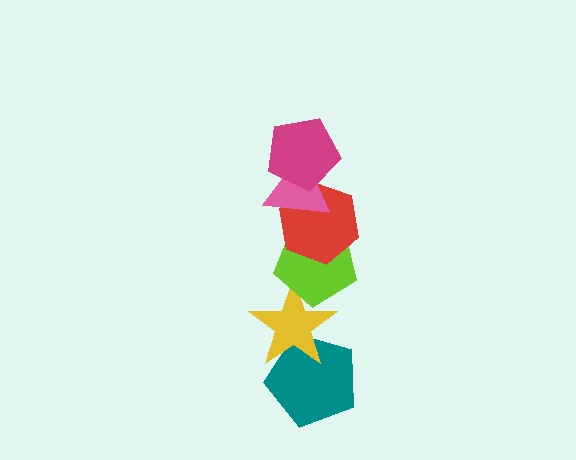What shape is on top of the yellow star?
The lime pentagon is on top of the yellow star.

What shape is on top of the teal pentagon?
The yellow star is on top of the teal pentagon.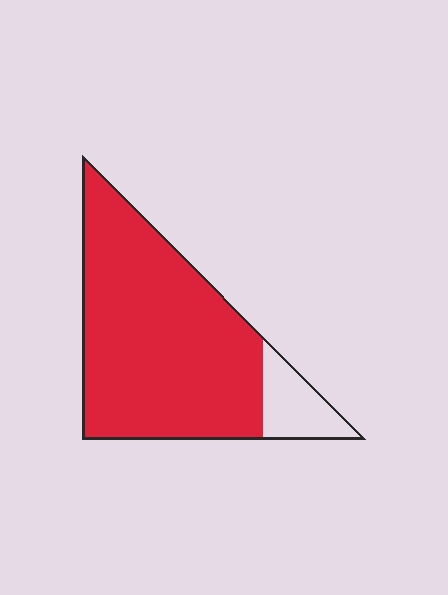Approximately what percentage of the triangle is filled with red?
Approximately 85%.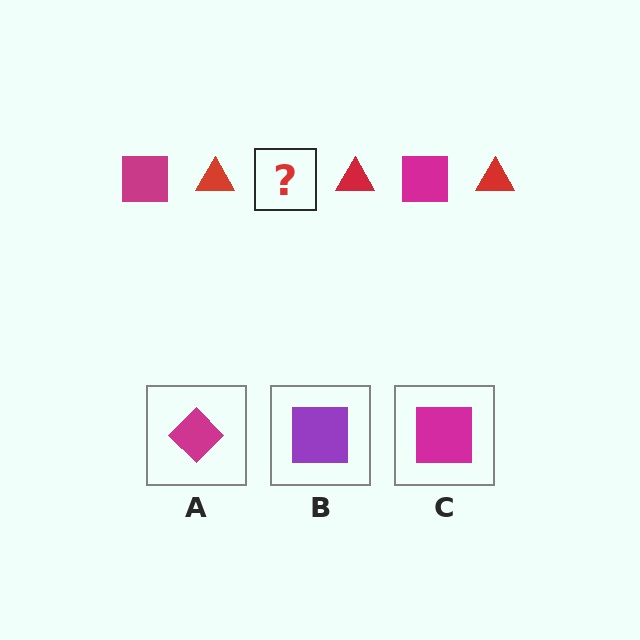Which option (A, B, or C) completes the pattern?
C.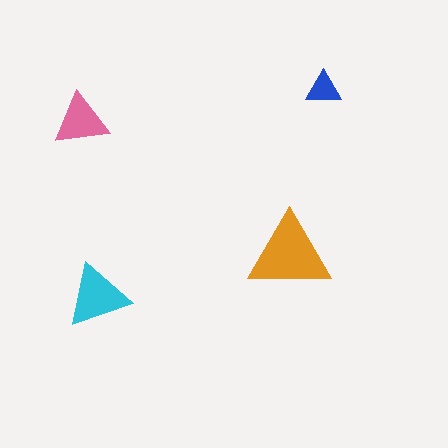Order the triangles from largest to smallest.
the orange one, the cyan one, the pink one, the blue one.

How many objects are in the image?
There are 4 objects in the image.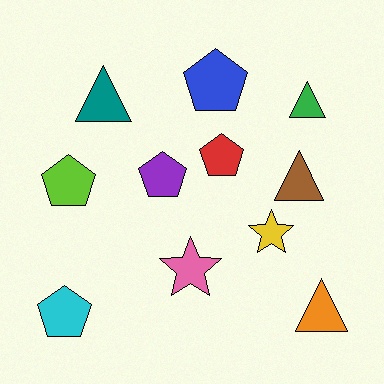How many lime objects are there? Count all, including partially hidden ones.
There is 1 lime object.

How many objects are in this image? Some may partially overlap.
There are 11 objects.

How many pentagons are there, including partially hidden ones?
There are 5 pentagons.